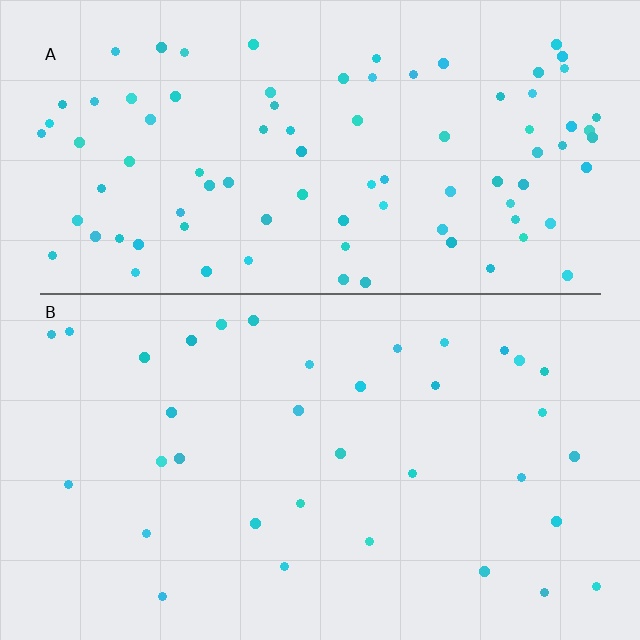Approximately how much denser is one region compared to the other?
Approximately 2.6× — region A over region B.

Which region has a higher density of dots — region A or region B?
A (the top).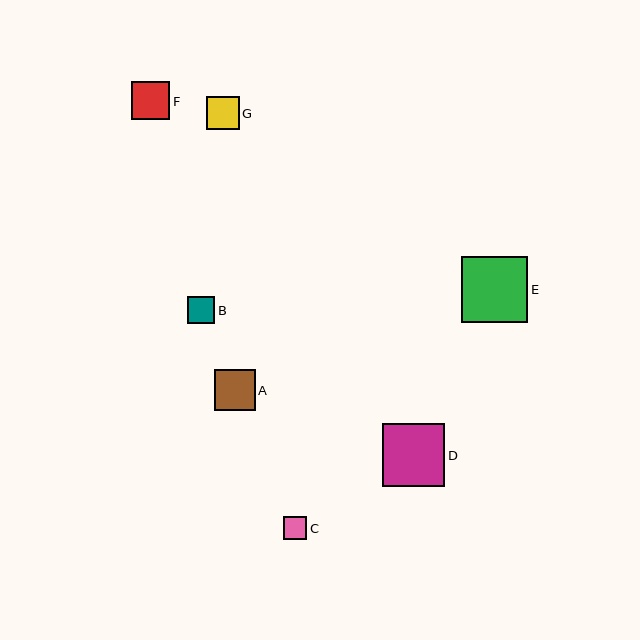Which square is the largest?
Square E is the largest with a size of approximately 66 pixels.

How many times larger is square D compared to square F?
Square D is approximately 1.6 times the size of square F.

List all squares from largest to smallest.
From largest to smallest: E, D, A, F, G, B, C.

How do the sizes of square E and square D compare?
Square E and square D are approximately the same size.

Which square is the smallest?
Square C is the smallest with a size of approximately 23 pixels.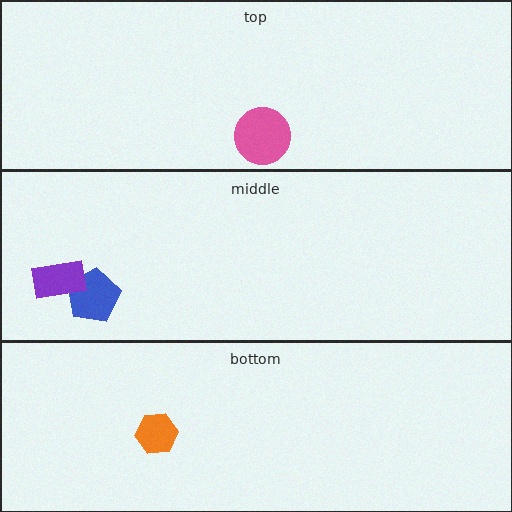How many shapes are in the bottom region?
1.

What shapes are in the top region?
The pink circle.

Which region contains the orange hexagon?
The bottom region.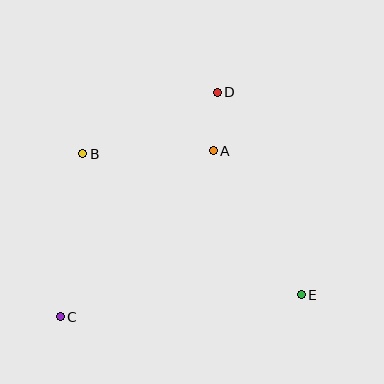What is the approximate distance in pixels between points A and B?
The distance between A and B is approximately 131 pixels.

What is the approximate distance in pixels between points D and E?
The distance between D and E is approximately 219 pixels.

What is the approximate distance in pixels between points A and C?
The distance between A and C is approximately 226 pixels.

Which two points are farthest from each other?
Points C and D are farthest from each other.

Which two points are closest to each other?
Points A and D are closest to each other.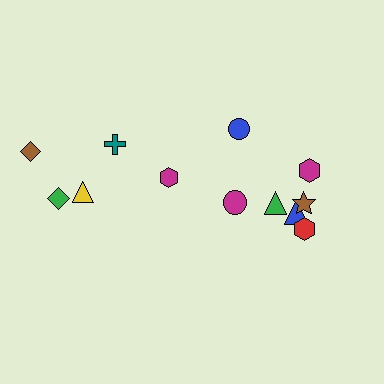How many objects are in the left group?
There are 5 objects.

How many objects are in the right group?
There are 7 objects.